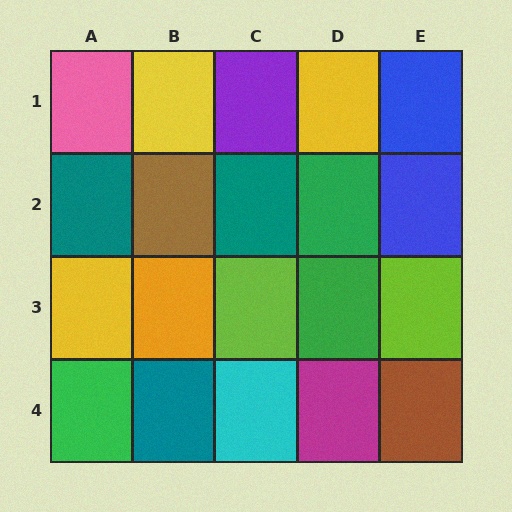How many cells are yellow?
3 cells are yellow.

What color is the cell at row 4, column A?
Green.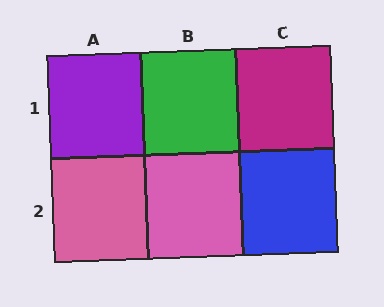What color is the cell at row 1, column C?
Magenta.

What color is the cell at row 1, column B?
Green.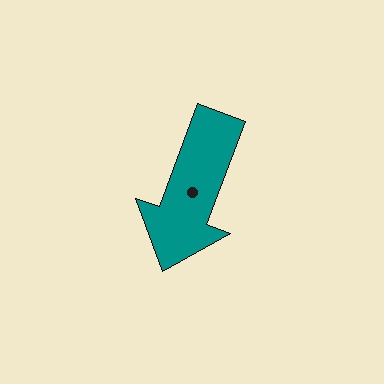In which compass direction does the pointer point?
South.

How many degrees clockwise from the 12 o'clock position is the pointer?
Approximately 200 degrees.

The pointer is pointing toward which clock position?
Roughly 7 o'clock.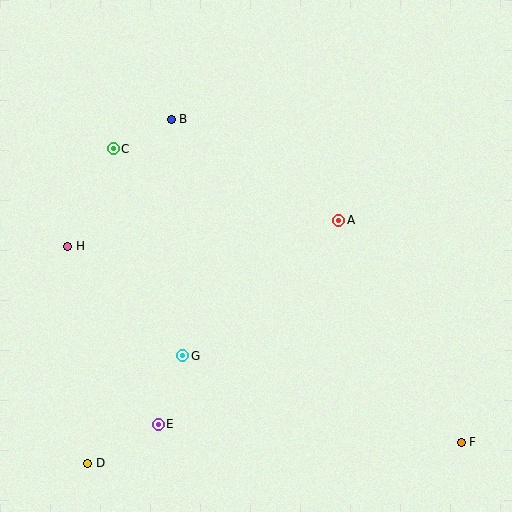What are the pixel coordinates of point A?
Point A is at (338, 220).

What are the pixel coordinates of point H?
Point H is at (68, 246).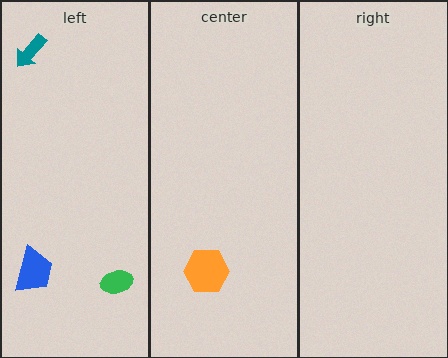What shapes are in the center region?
The orange hexagon.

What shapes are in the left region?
The teal arrow, the blue trapezoid, the green ellipse.